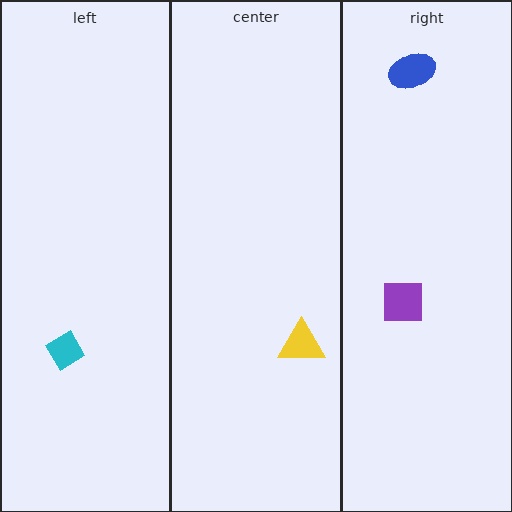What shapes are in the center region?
The yellow triangle.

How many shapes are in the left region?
1.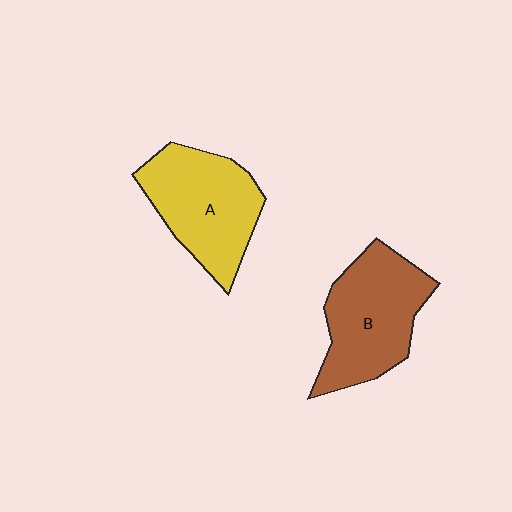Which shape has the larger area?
Shape B (brown).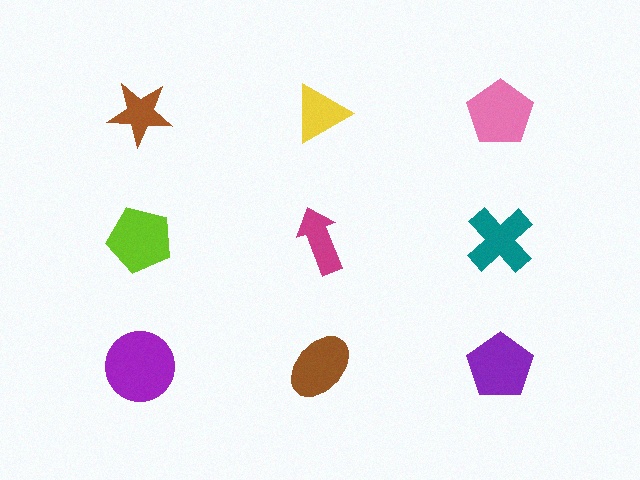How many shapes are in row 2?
3 shapes.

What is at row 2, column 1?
A lime pentagon.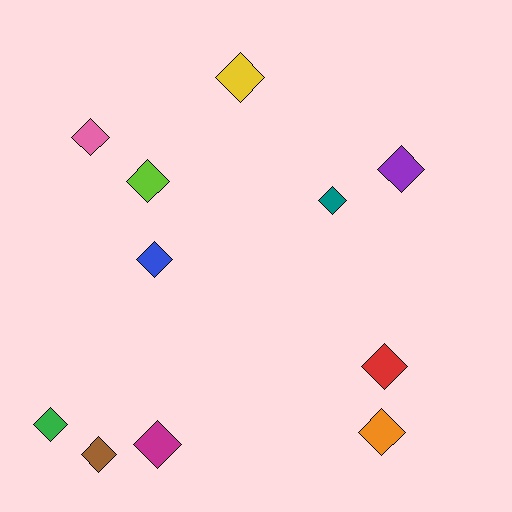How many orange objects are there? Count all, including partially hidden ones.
There is 1 orange object.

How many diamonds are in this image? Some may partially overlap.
There are 11 diamonds.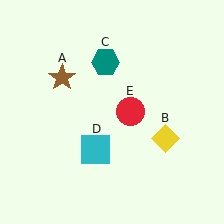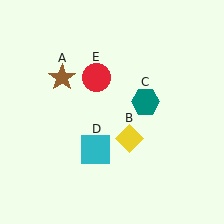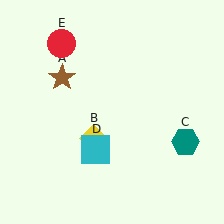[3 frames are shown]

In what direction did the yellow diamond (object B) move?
The yellow diamond (object B) moved left.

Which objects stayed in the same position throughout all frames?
Brown star (object A) and cyan square (object D) remained stationary.